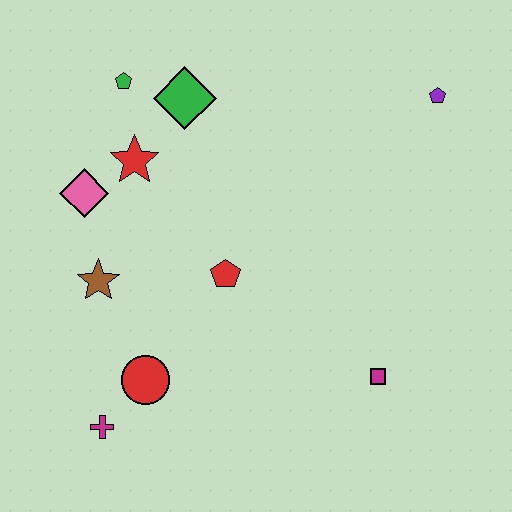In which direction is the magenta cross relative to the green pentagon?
The magenta cross is below the green pentagon.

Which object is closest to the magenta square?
The red pentagon is closest to the magenta square.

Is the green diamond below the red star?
No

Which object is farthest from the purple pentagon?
The magenta cross is farthest from the purple pentagon.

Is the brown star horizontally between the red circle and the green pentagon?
No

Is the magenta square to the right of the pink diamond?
Yes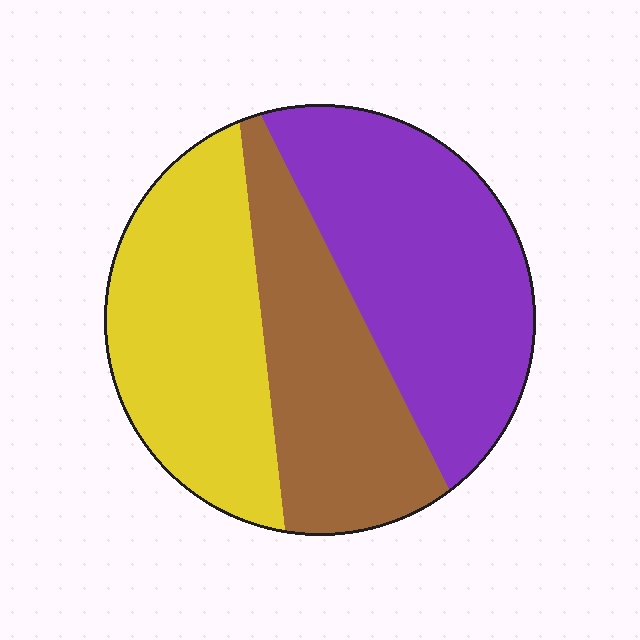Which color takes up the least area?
Brown, at roughly 30%.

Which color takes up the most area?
Purple, at roughly 40%.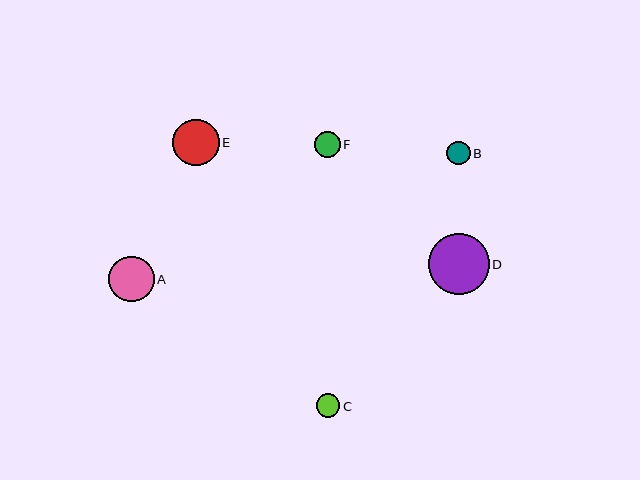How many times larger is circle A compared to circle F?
Circle A is approximately 1.7 times the size of circle F.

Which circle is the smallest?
Circle C is the smallest with a size of approximately 23 pixels.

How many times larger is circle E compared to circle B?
Circle E is approximately 2.0 times the size of circle B.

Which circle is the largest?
Circle D is the largest with a size of approximately 61 pixels.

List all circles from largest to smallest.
From largest to smallest: D, E, A, F, B, C.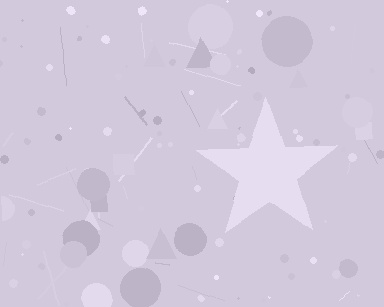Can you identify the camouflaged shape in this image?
The camouflaged shape is a star.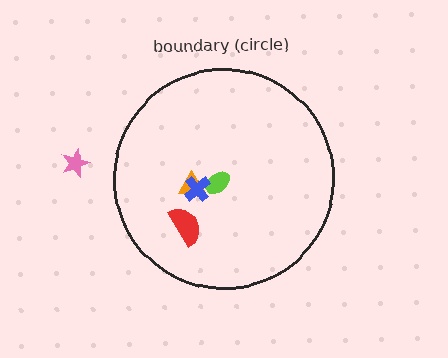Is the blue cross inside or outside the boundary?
Inside.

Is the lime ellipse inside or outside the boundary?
Inside.